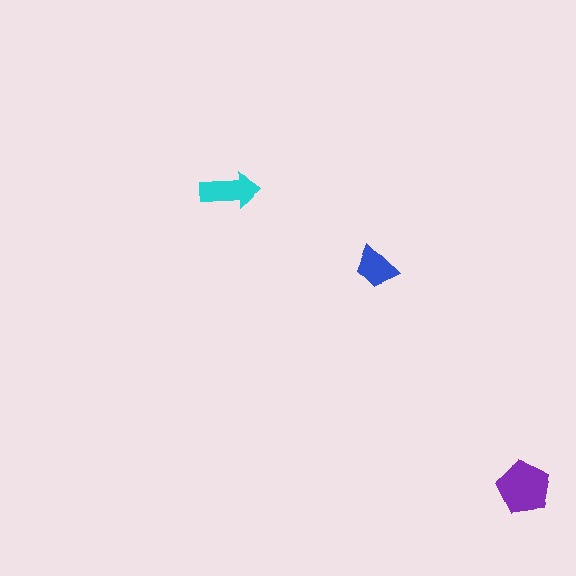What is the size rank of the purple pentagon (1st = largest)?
1st.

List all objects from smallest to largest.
The blue trapezoid, the cyan arrow, the purple pentagon.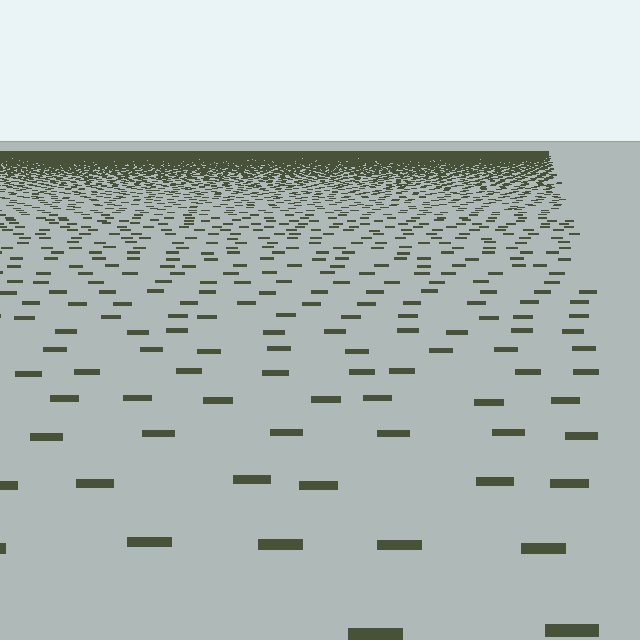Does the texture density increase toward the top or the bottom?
Density increases toward the top.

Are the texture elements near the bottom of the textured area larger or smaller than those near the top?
Larger. Near the bottom, elements are closer to the viewer and appear at a bigger on-screen size.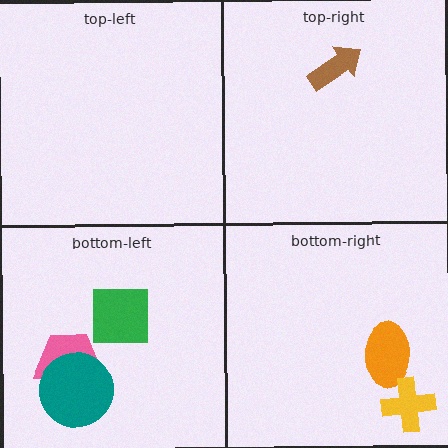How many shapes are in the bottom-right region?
2.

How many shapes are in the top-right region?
1.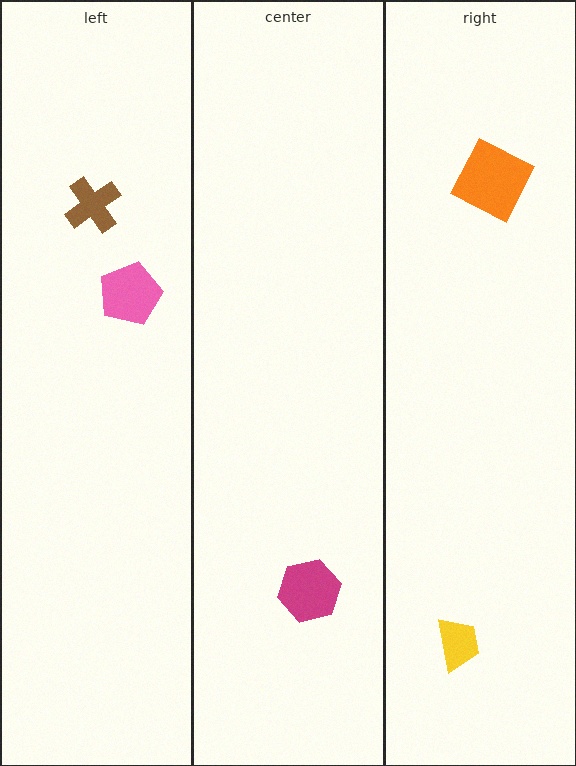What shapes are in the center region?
The magenta hexagon.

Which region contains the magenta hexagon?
The center region.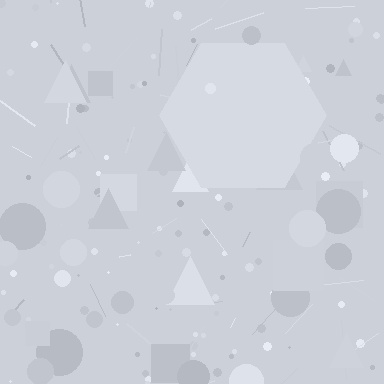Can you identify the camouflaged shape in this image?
The camouflaged shape is a hexagon.